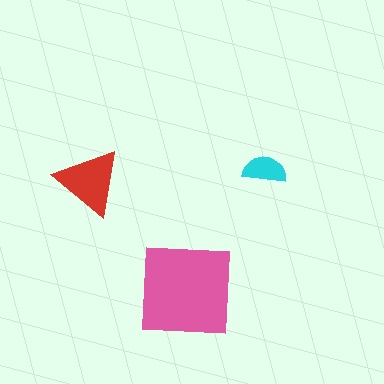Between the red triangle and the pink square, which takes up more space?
The pink square.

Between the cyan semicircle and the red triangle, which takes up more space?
The red triangle.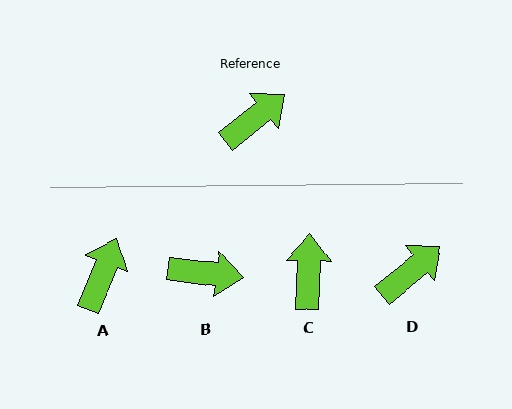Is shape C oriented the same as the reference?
No, it is off by about 49 degrees.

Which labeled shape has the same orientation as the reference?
D.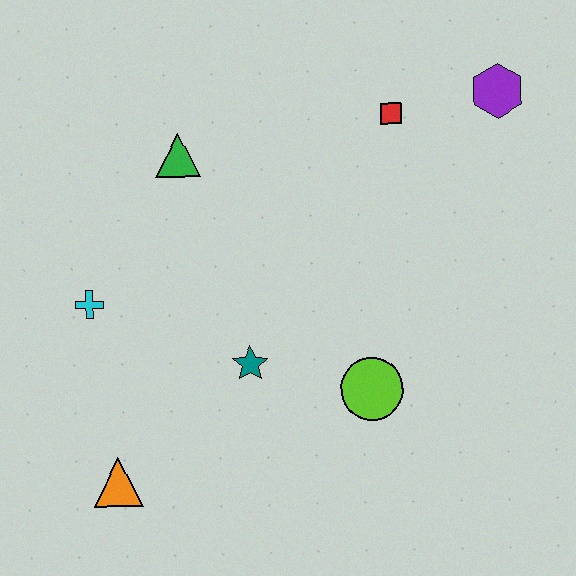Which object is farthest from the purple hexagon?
The orange triangle is farthest from the purple hexagon.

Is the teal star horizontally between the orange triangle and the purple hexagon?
Yes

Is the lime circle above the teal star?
No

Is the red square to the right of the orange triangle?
Yes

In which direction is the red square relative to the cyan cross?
The red square is to the right of the cyan cross.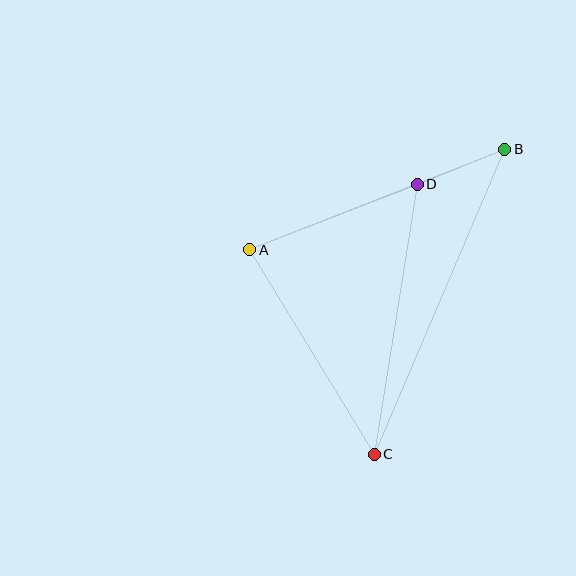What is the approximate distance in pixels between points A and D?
The distance between A and D is approximately 180 pixels.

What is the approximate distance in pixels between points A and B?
The distance between A and B is approximately 274 pixels.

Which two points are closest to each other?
Points B and D are closest to each other.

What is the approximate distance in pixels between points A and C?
The distance between A and C is approximately 239 pixels.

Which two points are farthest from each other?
Points B and C are farthest from each other.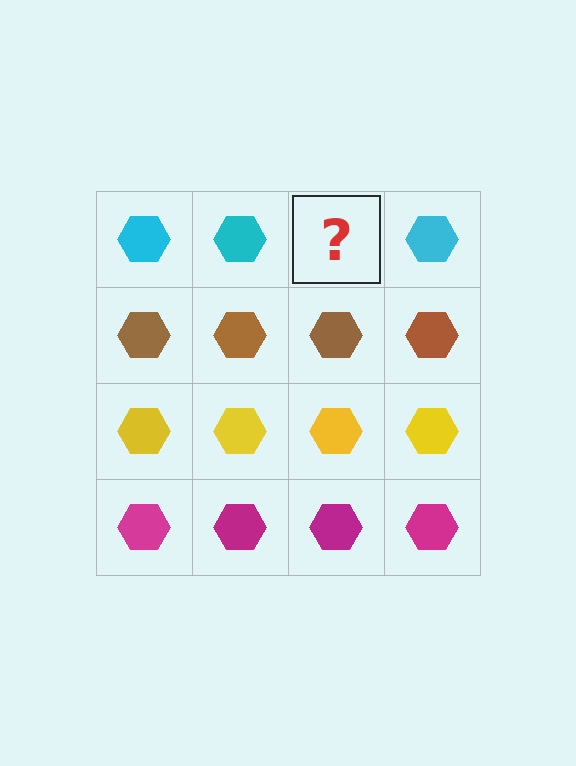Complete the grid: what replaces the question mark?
The question mark should be replaced with a cyan hexagon.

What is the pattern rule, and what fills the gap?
The rule is that each row has a consistent color. The gap should be filled with a cyan hexagon.